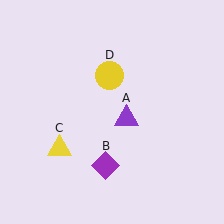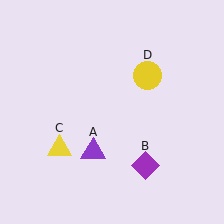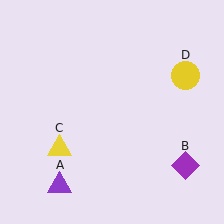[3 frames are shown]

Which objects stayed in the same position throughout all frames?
Yellow triangle (object C) remained stationary.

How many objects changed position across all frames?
3 objects changed position: purple triangle (object A), purple diamond (object B), yellow circle (object D).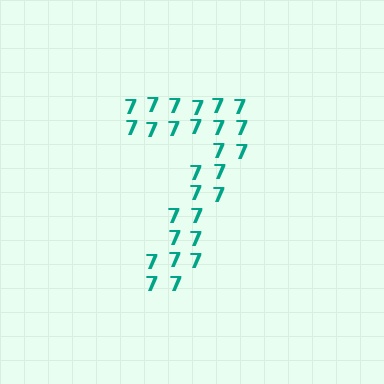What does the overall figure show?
The overall figure shows the digit 7.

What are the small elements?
The small elements are digit 7's.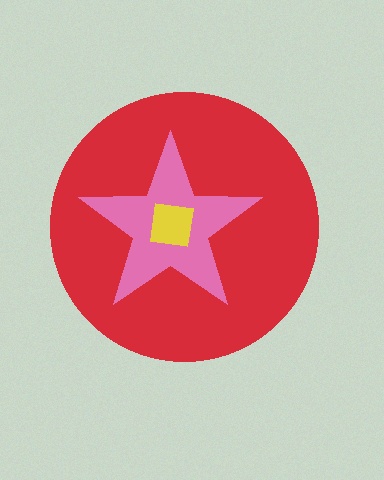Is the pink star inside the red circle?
Yes.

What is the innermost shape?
The yellow square.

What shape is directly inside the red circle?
The pink star.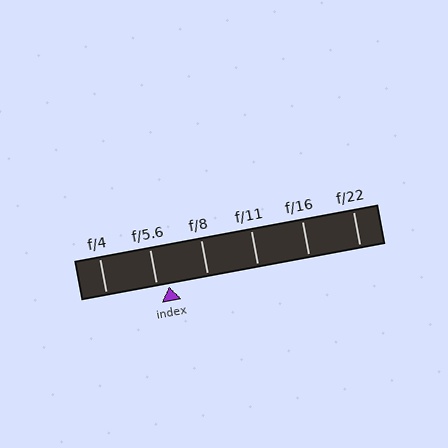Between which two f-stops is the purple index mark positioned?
The index mark is between f/5.6 and f/8.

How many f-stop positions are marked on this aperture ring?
There are 6 f-stop positions marked.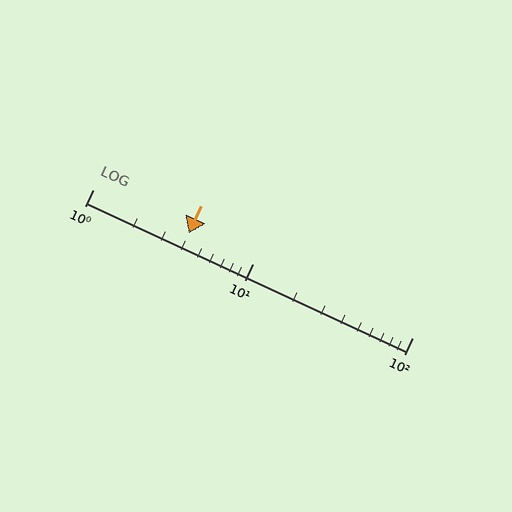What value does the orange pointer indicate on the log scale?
The pointer indicates approximately 4.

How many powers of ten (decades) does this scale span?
The scale spans 2 decades, from 1 to 100.